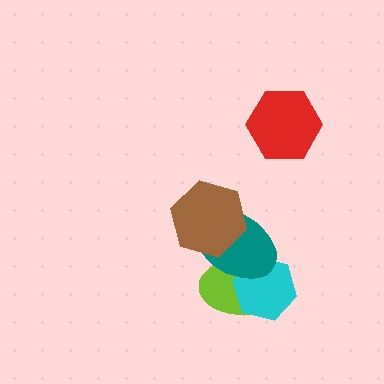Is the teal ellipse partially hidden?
Yes, it is partially covered by another shape.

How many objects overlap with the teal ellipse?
3 objects overlap with the teal ellipse.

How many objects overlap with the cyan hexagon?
2 objects overlap with the cyan hexagon.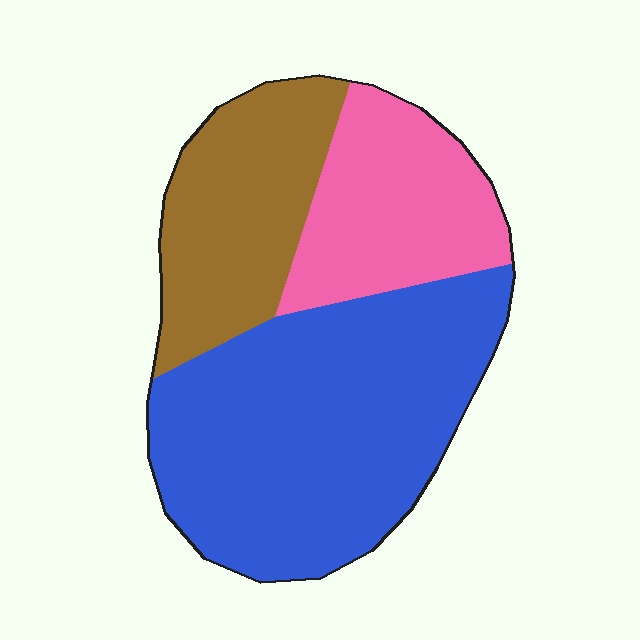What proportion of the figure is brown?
Brown covers 25% of the figure.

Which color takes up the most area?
Blue, at roughly 50%.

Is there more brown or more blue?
Blue.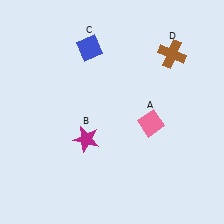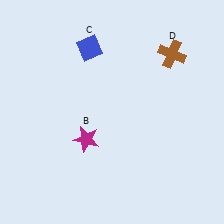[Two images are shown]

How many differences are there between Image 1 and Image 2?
There is 1 difference between the two images.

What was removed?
The pink diamond (A) was removed in Image 2.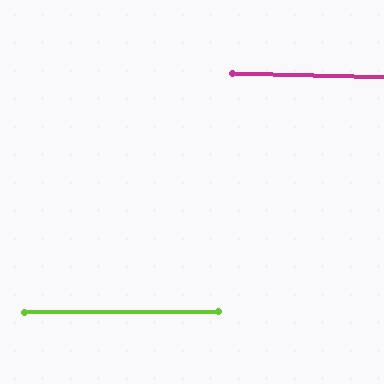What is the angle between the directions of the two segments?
Approximately 2 degrees.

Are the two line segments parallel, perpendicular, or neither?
Parallel — their directions differ by only 1.6°.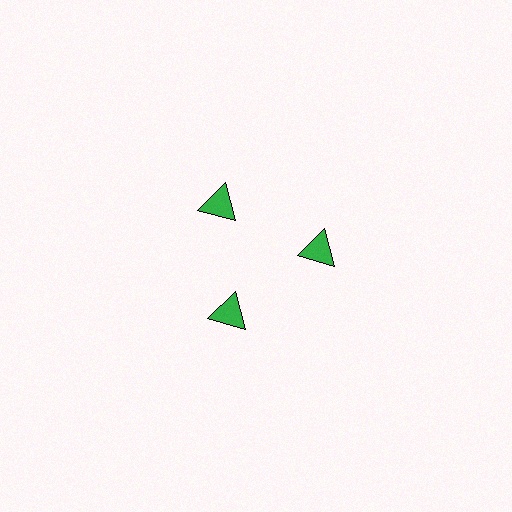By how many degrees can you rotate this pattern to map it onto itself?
The pattern maps onto itself every 120 degrees of rotation.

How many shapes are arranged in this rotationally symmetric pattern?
There are 3 shapes, arranged in 3 groups of 1.